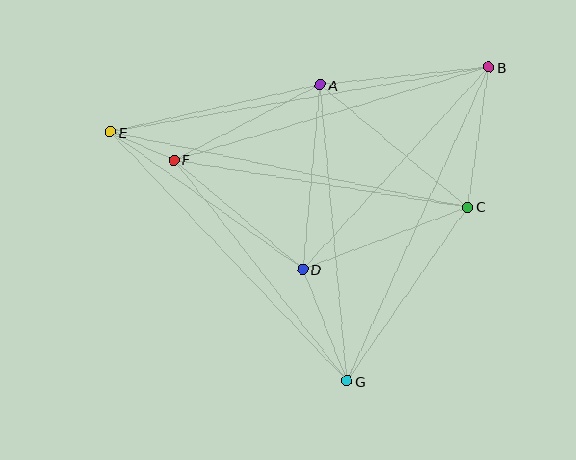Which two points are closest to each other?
Points E and F are closest to each other.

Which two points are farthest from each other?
Points B and E are farthest from each other.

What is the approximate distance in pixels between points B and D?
The distance between B and D is approximately 275 pixels.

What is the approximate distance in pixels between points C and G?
The distance between C and G is approximately 212 pixels.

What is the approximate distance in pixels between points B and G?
The distance between B and G is approximately 345 pixels.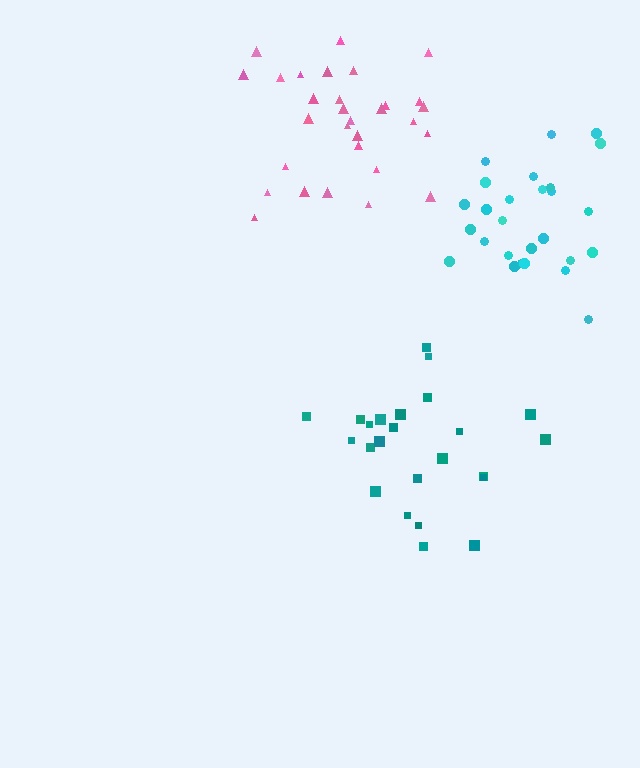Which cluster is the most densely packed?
Cyan.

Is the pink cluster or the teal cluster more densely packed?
Teal.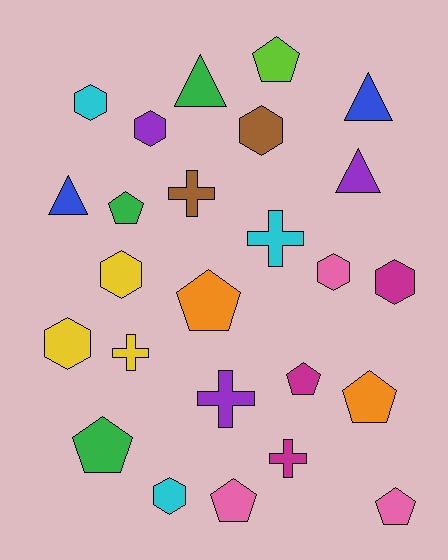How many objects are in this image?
There are 25 objects.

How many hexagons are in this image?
There are 8 hexagons.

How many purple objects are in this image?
There are 3 purple objects.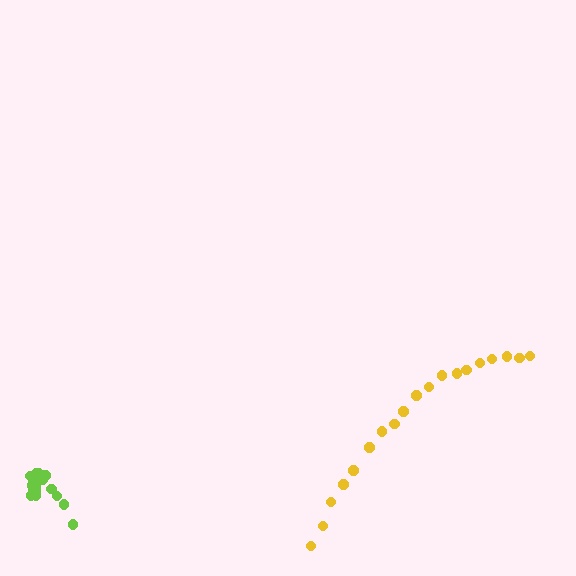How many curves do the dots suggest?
There are 2 distinct paths.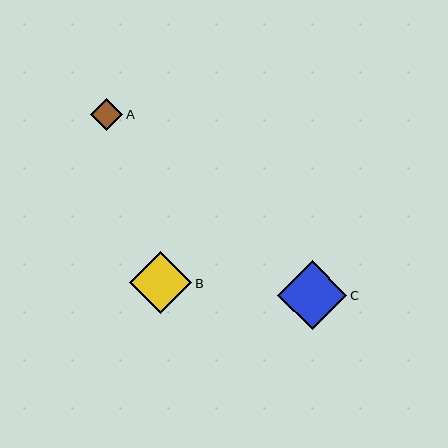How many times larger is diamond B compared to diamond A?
Diamond B is approximately 1.9 times the size of diamond A.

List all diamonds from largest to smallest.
From largest to smallest: C, B, A.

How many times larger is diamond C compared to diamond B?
Diamond C is approximately 1.1 times the size of diamond B.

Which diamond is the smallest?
Diamond A is the smallest with a size of approximately 32 pixels.